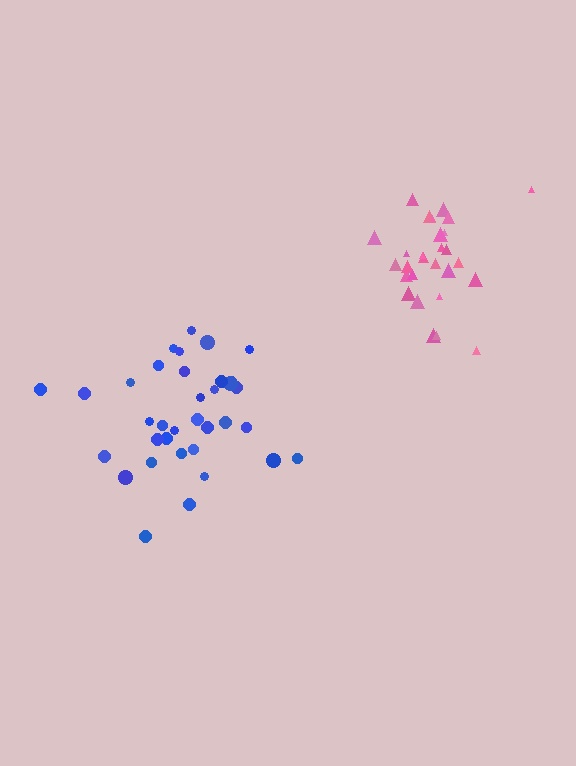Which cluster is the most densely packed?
Pink.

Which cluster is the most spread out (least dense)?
Blue.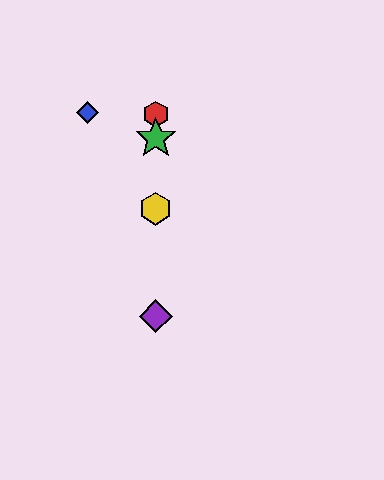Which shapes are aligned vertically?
The red hexagon, the green star, the yellow hexagon, the purple diamond are aligned vertically.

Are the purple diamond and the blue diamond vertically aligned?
No, the purple diamond is at x≈156 and the blue diamond is at x≈87.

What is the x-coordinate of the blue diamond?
The blue diamond is at x≈87.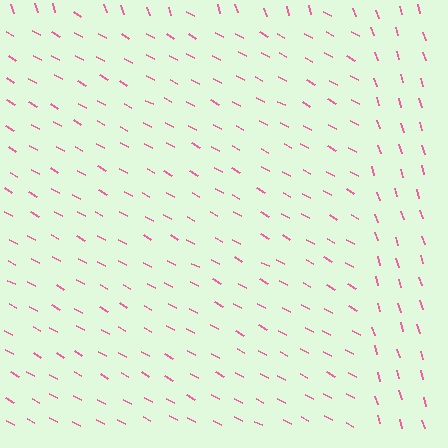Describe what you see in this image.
The image is filled with small pink line segments. A rectangle region in the image has lines oriented differently from the surrounding lines, creating a visible texture boundary.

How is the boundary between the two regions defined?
The boundary is defined purely by a change in line orientation (approximately 45 degrees difference). All lines are the same color and thickness.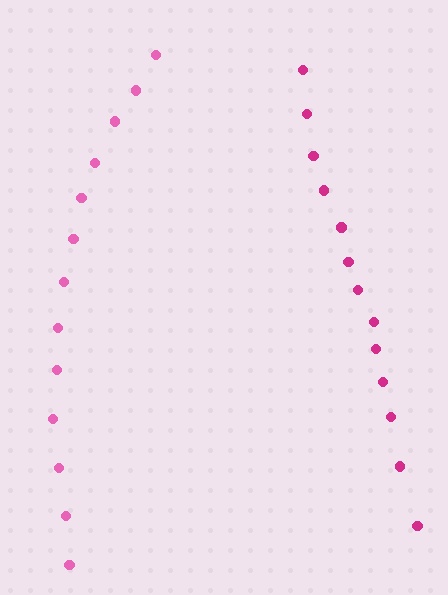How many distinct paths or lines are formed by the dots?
There are 2 distinct paths.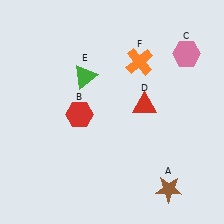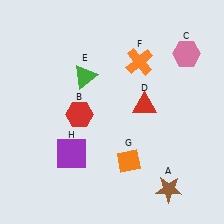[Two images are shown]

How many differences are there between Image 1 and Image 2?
There are 2 differences between the two images.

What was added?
An orange diamond (G), a purple square (H) were added in Image 2.